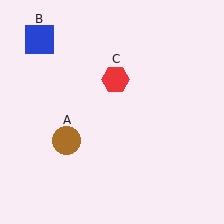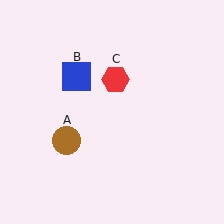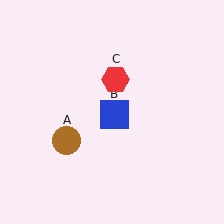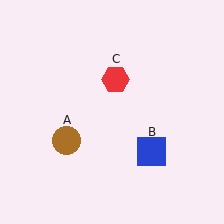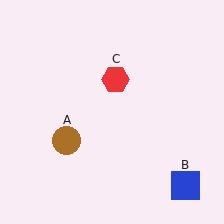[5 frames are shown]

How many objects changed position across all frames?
1 object changed position: blue square (object B).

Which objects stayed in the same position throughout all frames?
Brown circle (object A) and red hexagon (object C) remained stationary.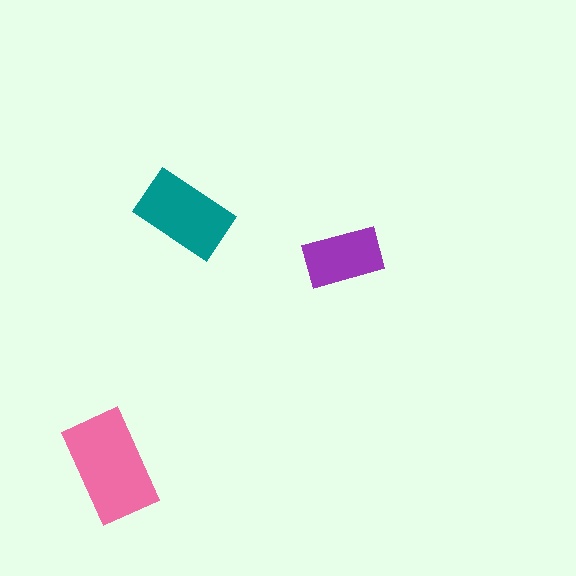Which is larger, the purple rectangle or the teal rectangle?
The teal one.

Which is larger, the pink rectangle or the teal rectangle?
The pink one.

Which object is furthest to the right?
The purple rectangle is rightmost.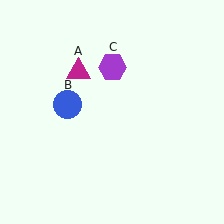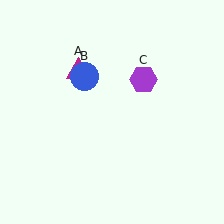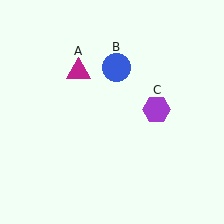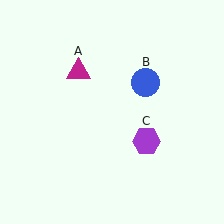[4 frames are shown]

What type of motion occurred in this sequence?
The blue circle (object B), purple hexagon (object C) rotated clockwise around the center of the scene.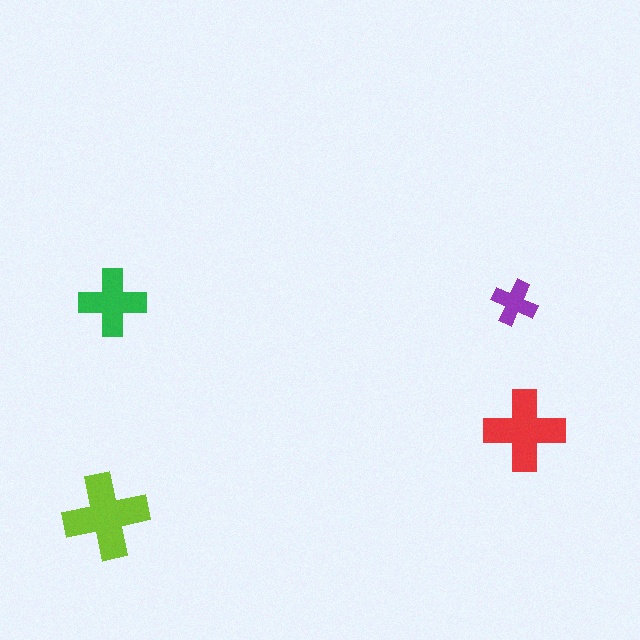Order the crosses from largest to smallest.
the lime one, the red one, the green one, the purple one.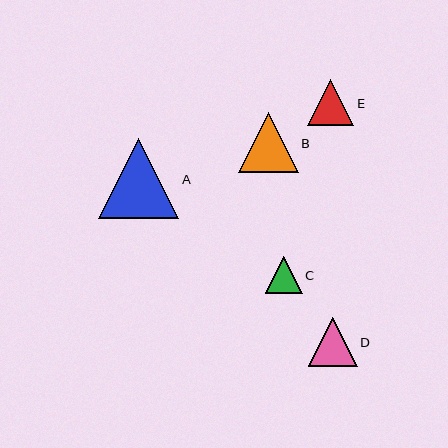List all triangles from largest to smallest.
From largest to smallest: A, B, D, E, C.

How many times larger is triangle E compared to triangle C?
Triangle E is approximately 1.3 times the size of triangle C.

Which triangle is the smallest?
Triangle C is the smallest with a size of approximately 37 pixels.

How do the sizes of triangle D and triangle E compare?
Triangle D and triangle E are approximately the same size.